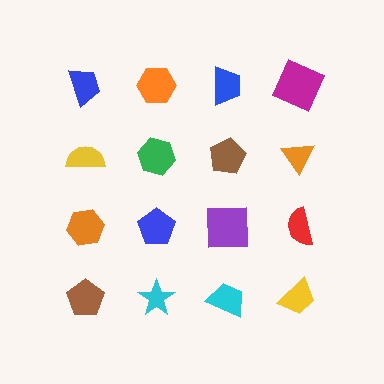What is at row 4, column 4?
A yellow trapezoid.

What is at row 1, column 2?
An orange hexagon.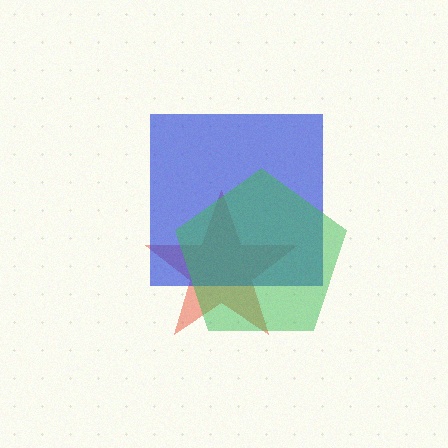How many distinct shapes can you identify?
There are 3 distinct shapes: a red star, a blue square, a green pentagon.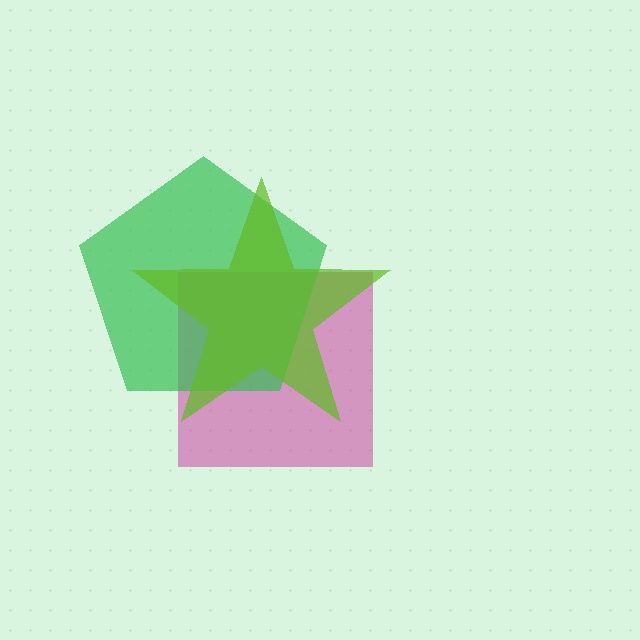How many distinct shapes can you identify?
There are 3 distinct shapes: a magenta square, a green pentagon, a lime star.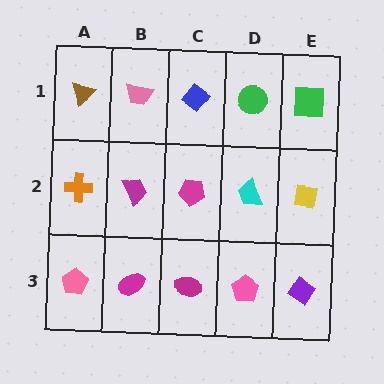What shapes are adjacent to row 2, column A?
A brown triangle (row 1, column A), a pink pentagon (row 3, column A), a magenta trapezoid (row 2, column B).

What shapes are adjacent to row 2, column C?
A blue diamond (row 1, column C), a magenta ellipse (row 3, column C), a magenta trapezoid (row 2, column B), a cyan trapezoid (row 2, column D).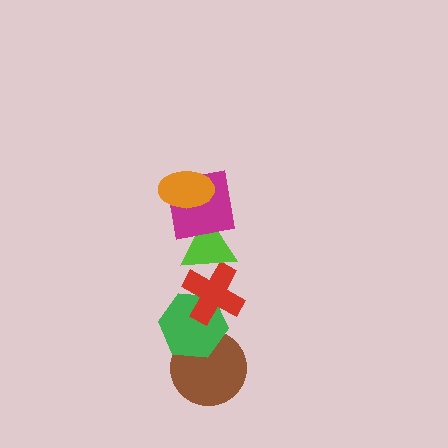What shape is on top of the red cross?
The lime triangle is on top of the red cross.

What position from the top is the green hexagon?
The green hexagon is 5th from the top.